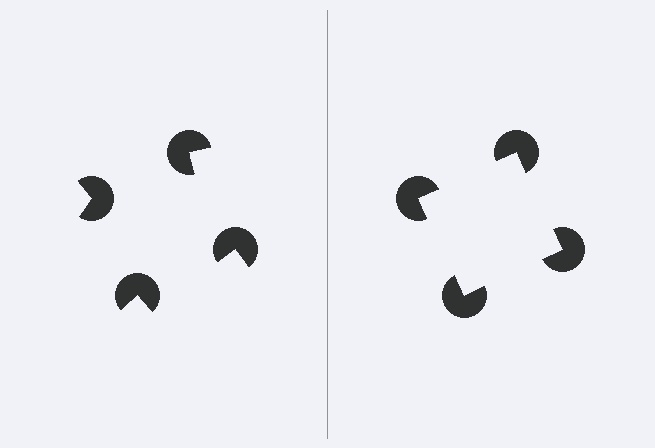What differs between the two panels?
The pac-man discs are positioned identically on both sides; only the wedge orientations differ. On the right they align to a square; on the left they are misaligned.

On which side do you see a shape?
An illusory square appears on the right side. On the left side the wedge cuts are rotated, so no coherent shape forms.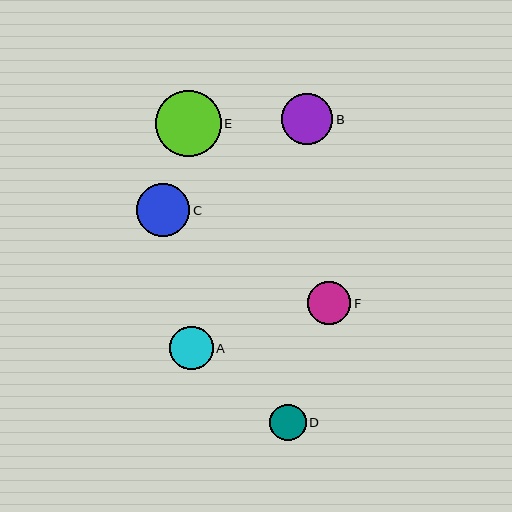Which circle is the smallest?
Circle D is the smallest with a size of approximately 36 pixels.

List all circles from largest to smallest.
From largest to smallest: E, C, B, A, F, D.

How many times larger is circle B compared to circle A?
Circle B is approximately 1.2 times the size of circle A.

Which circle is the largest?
Circle E is the largest with a size of approximately 66 pixels.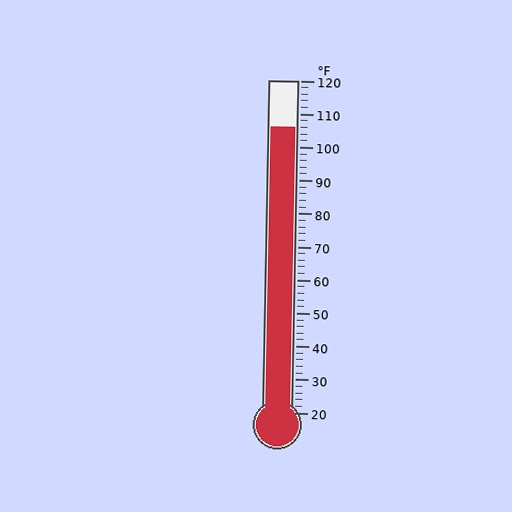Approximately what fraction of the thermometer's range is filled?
The thermometer is filled to approximately 85% of its range.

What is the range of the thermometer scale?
The thermometer scale ranges from 20°F to 120°F.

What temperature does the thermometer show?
The thermometer shows approximately 106°F.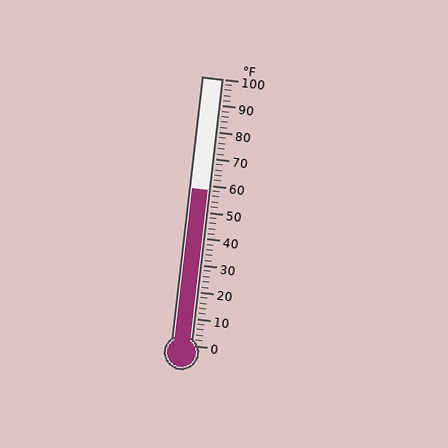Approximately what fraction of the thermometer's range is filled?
The thermometer is filled to approximately 60% of its range.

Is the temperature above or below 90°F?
The temperature is below 90°F.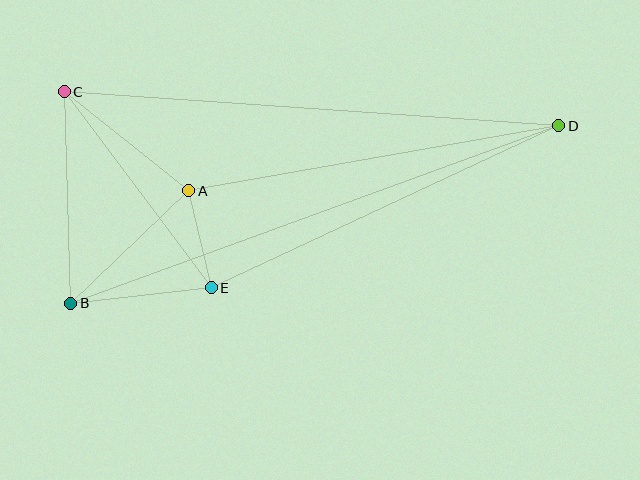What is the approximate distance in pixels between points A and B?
The distance between A and B is approximately 163 pixels.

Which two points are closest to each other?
Points A and E are closest to each other.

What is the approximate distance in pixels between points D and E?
The distance between D and E is approximately 384 pixels.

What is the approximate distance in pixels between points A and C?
The distance between A and C is approximately 159 pixels.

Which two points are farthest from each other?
Points B and D are farthest from each other.